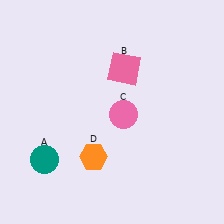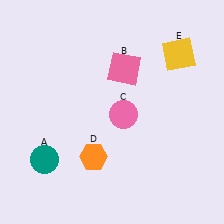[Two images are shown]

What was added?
A yellow square (E) was added in Image 2.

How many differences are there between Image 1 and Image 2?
There is 1 difference between the two images.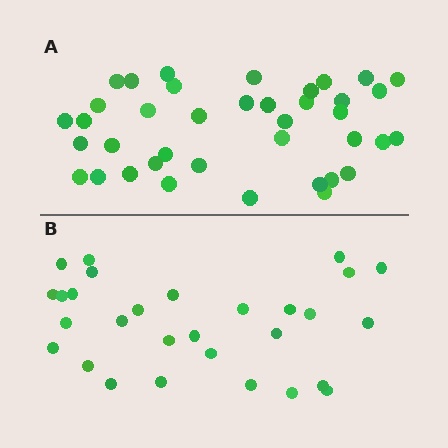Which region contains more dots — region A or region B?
Region A (the top region) has more dots.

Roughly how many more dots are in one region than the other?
Region A has roughly 10 or so more dots than region B.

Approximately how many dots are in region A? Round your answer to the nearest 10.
About 40 dots. (The exact count is 39, which rounds to 40.)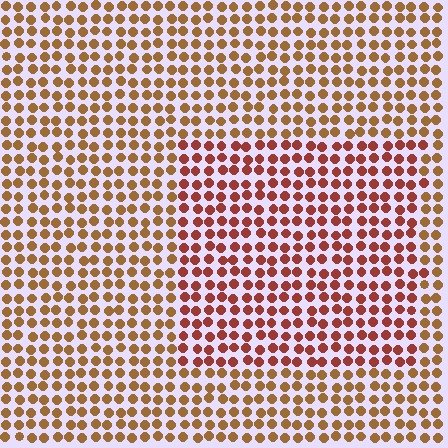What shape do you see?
I see a rectangle.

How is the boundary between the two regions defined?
The boundary is defined purely by a slight shift in hue (about 30 degrees). Spacing, size, and orientation are identical on both sides.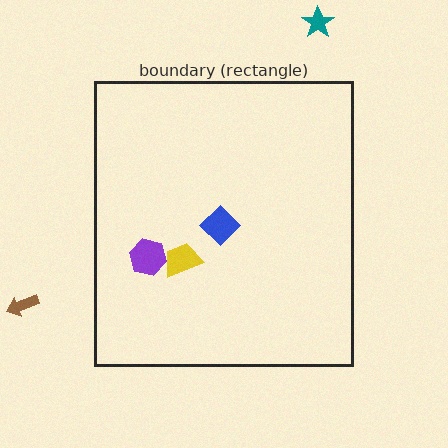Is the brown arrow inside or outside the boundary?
Outside.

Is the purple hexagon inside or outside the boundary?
Inside.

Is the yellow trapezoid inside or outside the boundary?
Inside.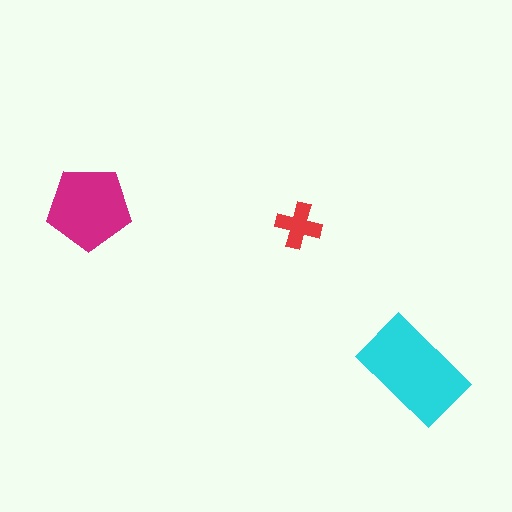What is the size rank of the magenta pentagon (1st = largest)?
2nd.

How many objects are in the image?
There are 3 objects in the image.